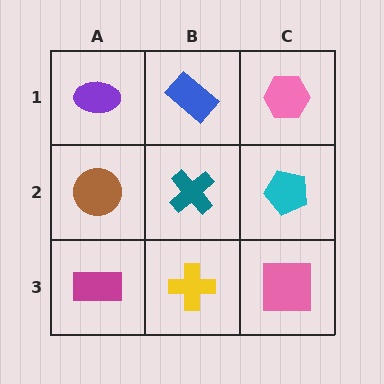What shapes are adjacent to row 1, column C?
A cyan pentagon (row 2, column C), a blue rectangle (row 1, column B).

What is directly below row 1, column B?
A teal cross.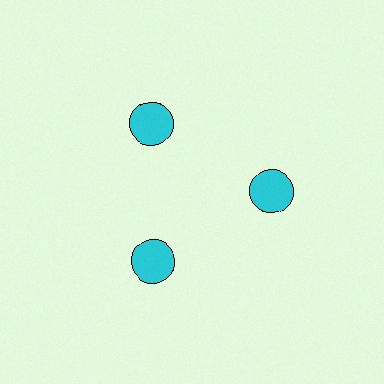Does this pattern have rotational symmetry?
Yes, this pattern has 3-fold rotational symmetry. It looks the same after rotating 120 degrees around the center.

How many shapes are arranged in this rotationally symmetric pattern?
There are 3 shapes, arranged in 3 groups of 1.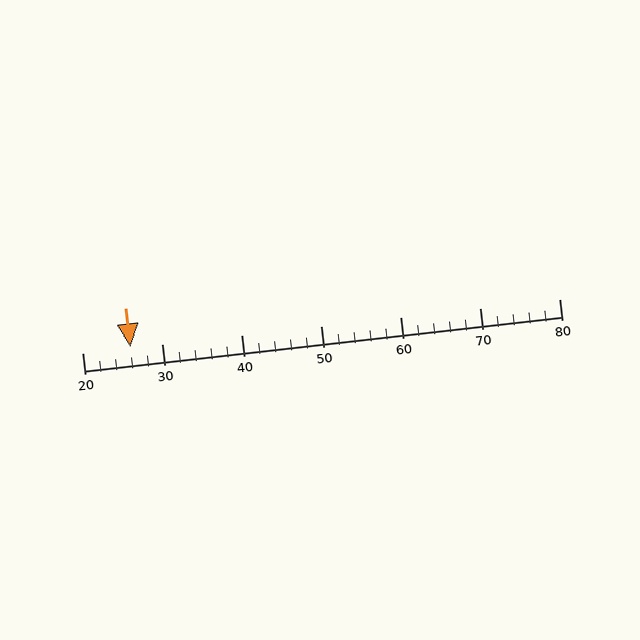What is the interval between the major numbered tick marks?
The major tick marks are spaced 10 units apart.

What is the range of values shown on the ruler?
The ruler shows values from 20 to 80.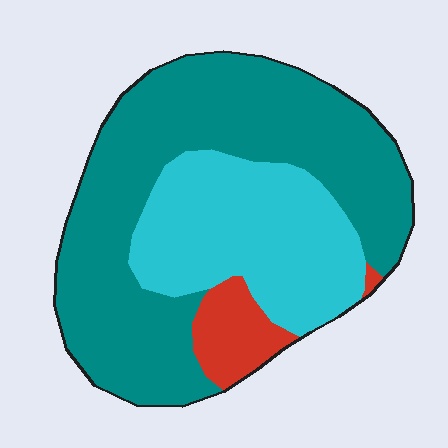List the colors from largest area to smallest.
From largest to smallest: teal, cyan, red.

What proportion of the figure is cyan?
Cyan covers around 30% of the figure.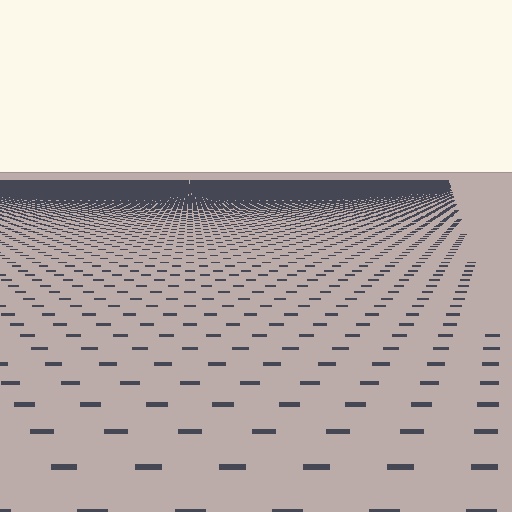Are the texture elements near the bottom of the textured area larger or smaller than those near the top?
Larger. Near the bottom, elements are closer to the viewer and appear at a bigger on-screen size.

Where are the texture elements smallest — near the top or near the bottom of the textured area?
Near the top.